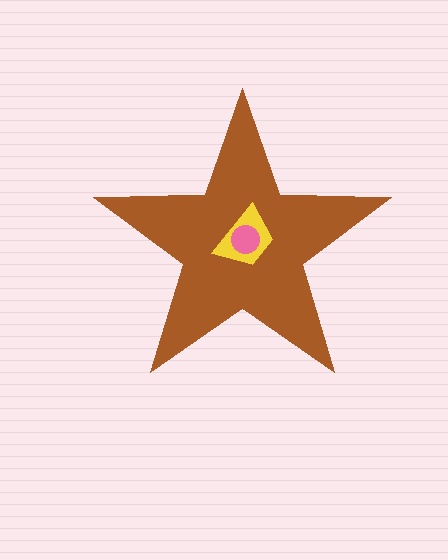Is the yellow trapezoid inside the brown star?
Yes.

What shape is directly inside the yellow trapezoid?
The pink circle.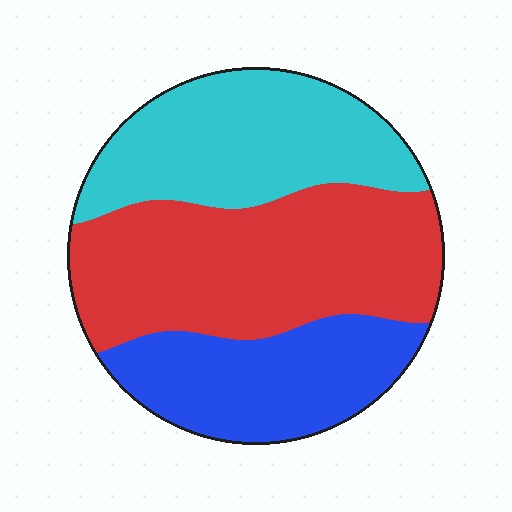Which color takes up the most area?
Red, at roughly 45%.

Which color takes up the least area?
Blue, at roughly 25%.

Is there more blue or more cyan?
Cyan.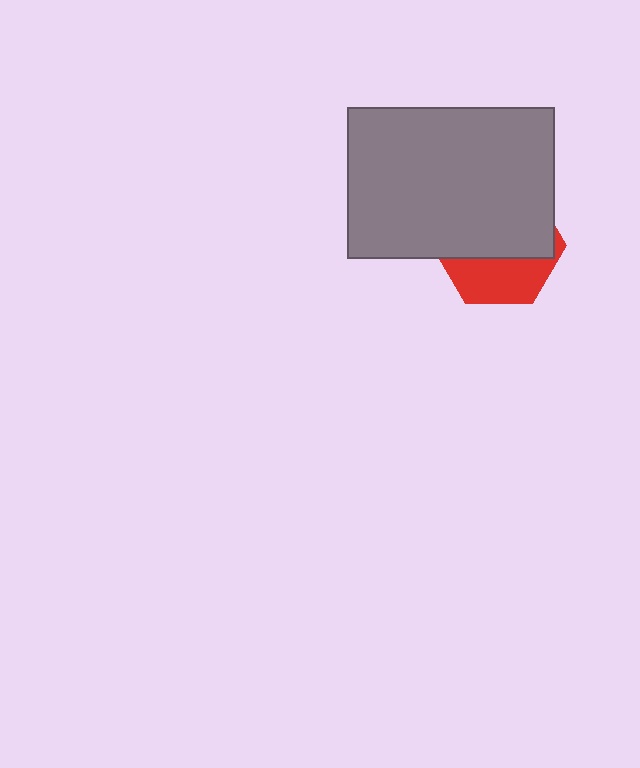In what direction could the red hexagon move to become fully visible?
The red hexagon could move down. That would shift it out from behind the gray rectangle entirely.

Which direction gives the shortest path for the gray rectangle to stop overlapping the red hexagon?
Moving up gives the shortest separation.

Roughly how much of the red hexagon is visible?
A small part of it is visible (roughly 37%).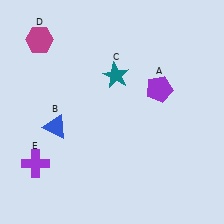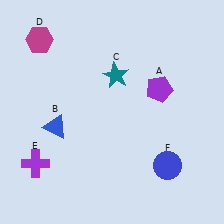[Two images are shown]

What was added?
A blue circle (F) was added in Image 2.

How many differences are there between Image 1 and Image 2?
There is 1 difference between the two images.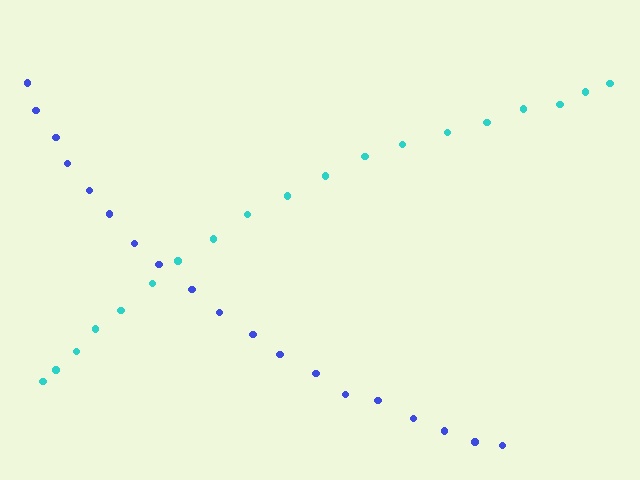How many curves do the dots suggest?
There are 2 distinct paths.